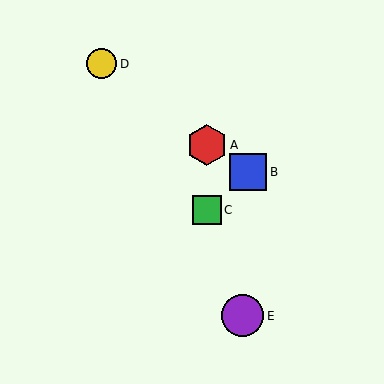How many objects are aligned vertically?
2 objects (A, C) are aligned vertically.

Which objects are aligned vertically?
Objects A, C are aligned vertically.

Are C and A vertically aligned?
Yes, both are at x≈207.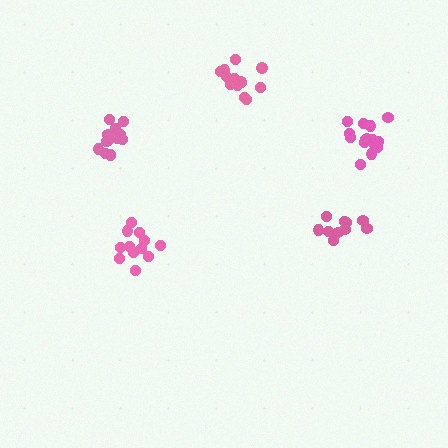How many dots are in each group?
Group 1: 13 dots, Group 2: 13 dots, Group 3: 16 dots, Group 4: 12 dots, Group 5: 10 dots (64 total).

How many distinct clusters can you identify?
There are 5 distinct clusters.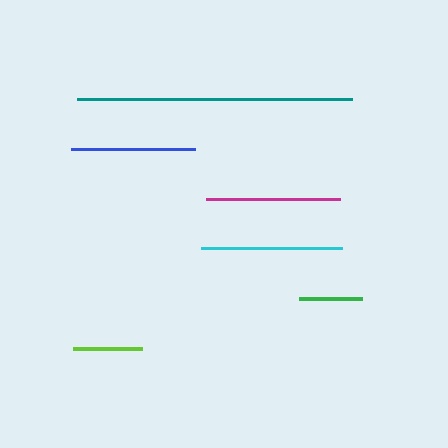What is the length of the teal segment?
The teal segment is approximately 275 pixels long.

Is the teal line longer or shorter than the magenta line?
The teal line is longer than the magenta line.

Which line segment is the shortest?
The green line is the shortest at approximately 63 pixels.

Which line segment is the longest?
The teal line is the longest at approximately 275 pixels.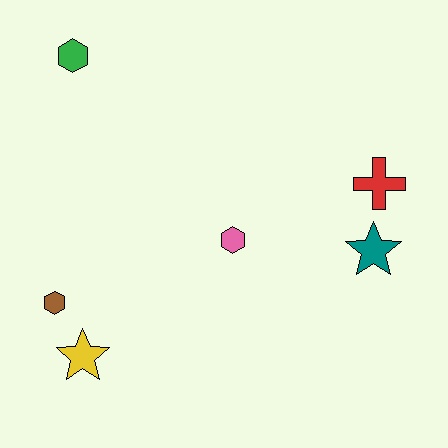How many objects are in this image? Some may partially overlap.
There are 6 objects.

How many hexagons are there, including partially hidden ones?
There are 3 hexagons.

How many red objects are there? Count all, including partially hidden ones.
There is 1 red object.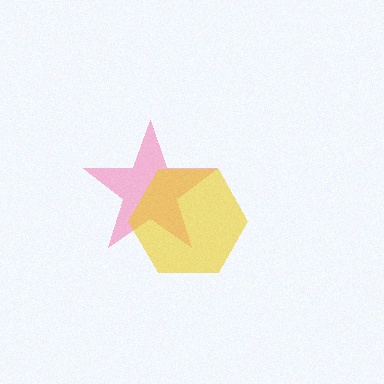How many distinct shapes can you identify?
There are 2 distinct shapes: a pink star, a yellow hexagon.